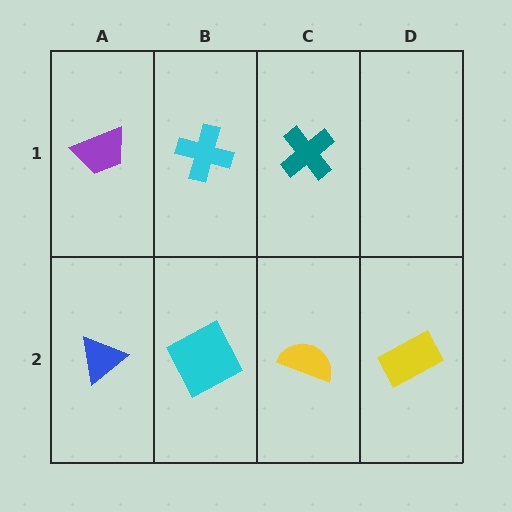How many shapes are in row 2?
4 shapes.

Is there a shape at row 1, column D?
No, that cell is empty.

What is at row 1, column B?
A cyan cross.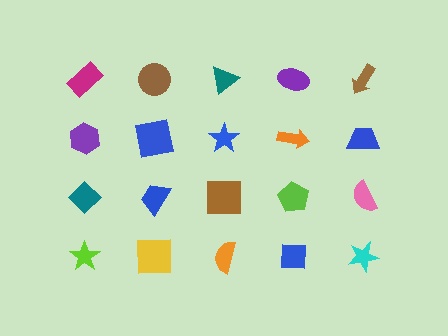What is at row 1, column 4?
A purple ellipse.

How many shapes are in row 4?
5 shapes.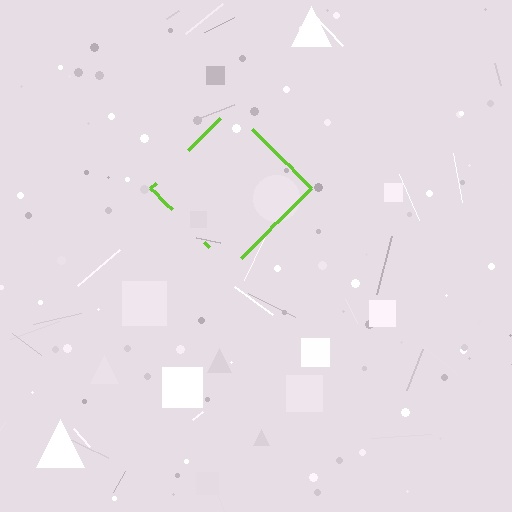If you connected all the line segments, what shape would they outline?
They would outline a diamond.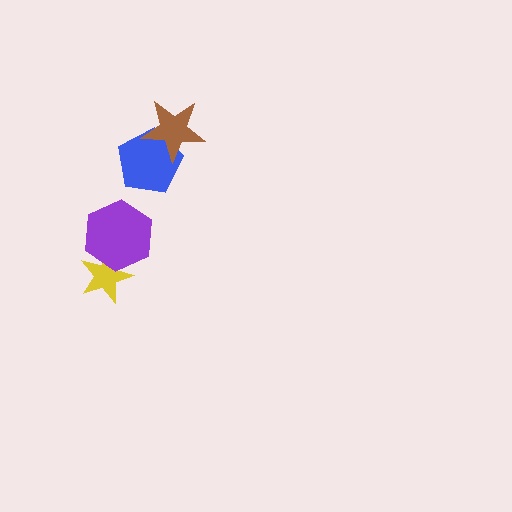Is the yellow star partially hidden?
Yes, it is partially covered by another shape.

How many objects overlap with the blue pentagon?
1 object overlaps with the blue pentagon.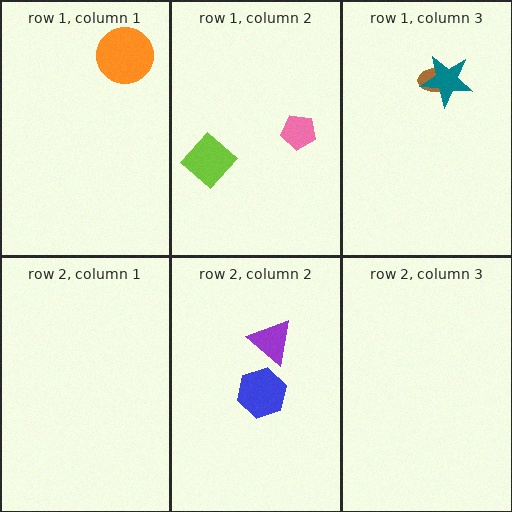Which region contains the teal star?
The row 1, column 3 region.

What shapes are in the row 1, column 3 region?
The brown ellipse, the teal star.